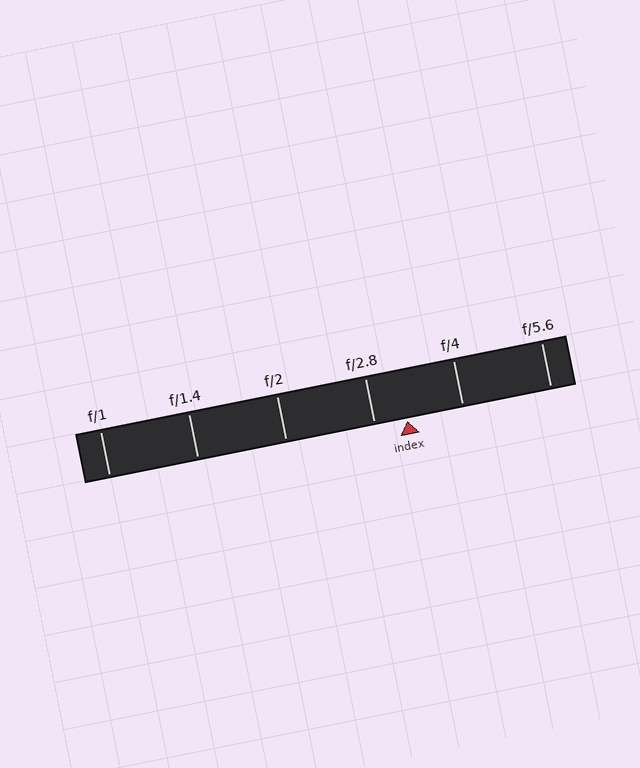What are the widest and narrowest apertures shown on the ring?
The widest aperture shown is f/1 and the narrowest is f/5.6.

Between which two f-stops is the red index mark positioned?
The index mark is between f/2.8 and f/4.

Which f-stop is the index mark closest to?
The index mark is closest to f/2.8.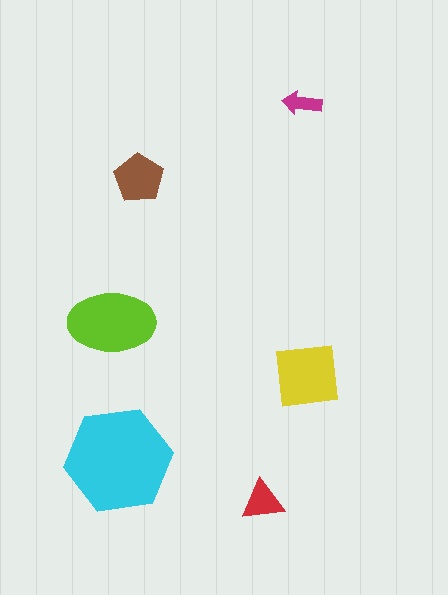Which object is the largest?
The cyan hexagon.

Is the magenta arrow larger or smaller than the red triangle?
Smaller.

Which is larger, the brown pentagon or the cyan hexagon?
The cyan hexagon.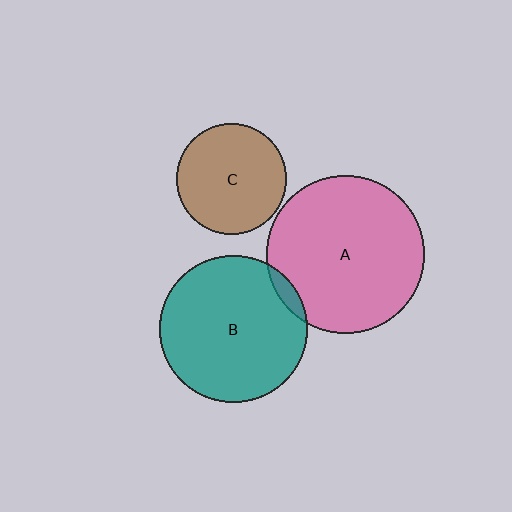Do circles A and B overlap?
Yes.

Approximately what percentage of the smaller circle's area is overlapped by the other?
Approximately 5%.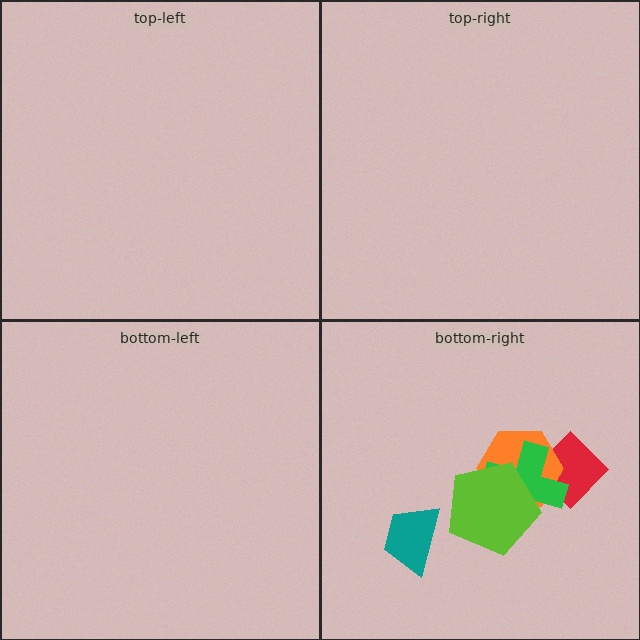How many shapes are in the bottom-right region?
5.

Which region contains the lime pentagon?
The bottom-right region.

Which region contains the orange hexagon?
The bottom-right region.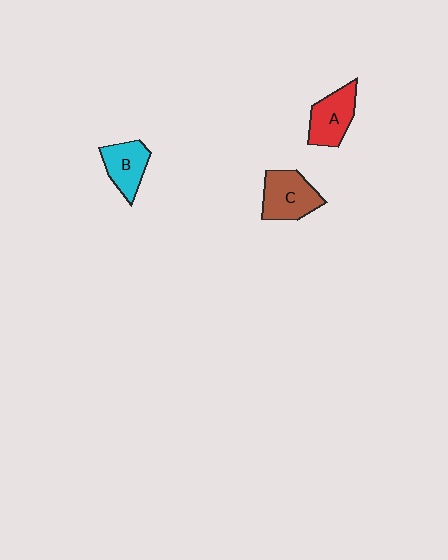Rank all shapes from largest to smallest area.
From largest to smallest: C (brown), A (red), B (cyan).